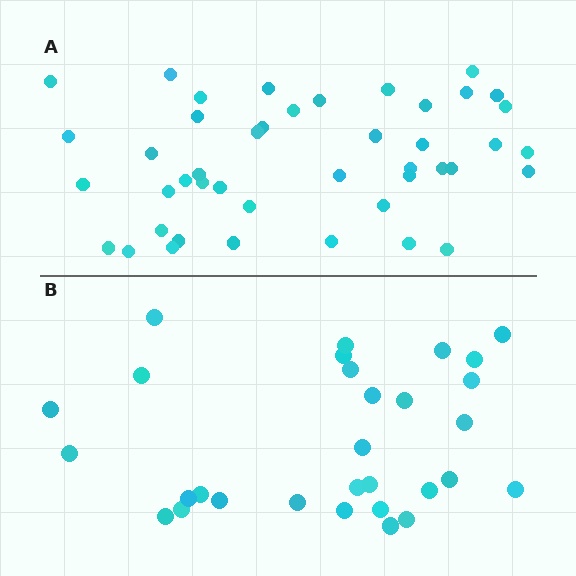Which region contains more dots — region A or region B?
Region A (the top region) has more dots.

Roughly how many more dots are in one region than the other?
Region A has approximately 15 more dots than region B.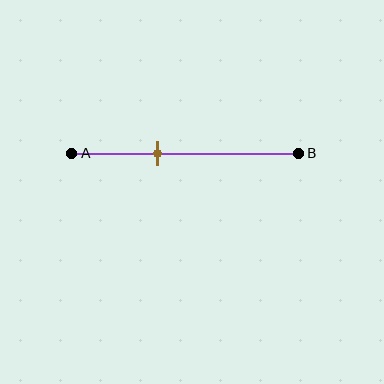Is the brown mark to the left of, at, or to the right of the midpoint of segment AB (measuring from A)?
The brown mark is to the left of the midpoint of segment AB.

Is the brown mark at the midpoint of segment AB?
No, the mark is at about 40% from A, not at the 50% midpoint.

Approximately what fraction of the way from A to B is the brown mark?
The brown mark is approximately 40% of the way from A to B.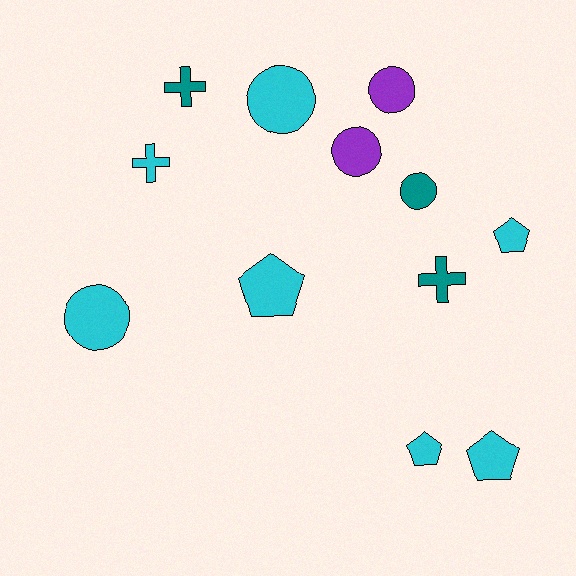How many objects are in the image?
There are 12 objects.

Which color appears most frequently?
Cyan, with 7 objects.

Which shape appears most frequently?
Circle, with 5 objects.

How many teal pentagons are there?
There are no teal pentagons.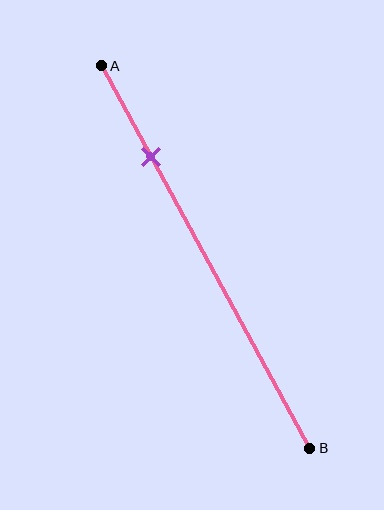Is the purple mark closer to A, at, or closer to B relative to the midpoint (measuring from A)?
The purple mark is closer to point A than the midpoint of segment AB.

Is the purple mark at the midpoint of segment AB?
No, the mark is at about 25% from A, not at the 50% midpoint.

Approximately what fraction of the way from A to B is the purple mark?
The purple mark is approximately 25% of the way from A to B.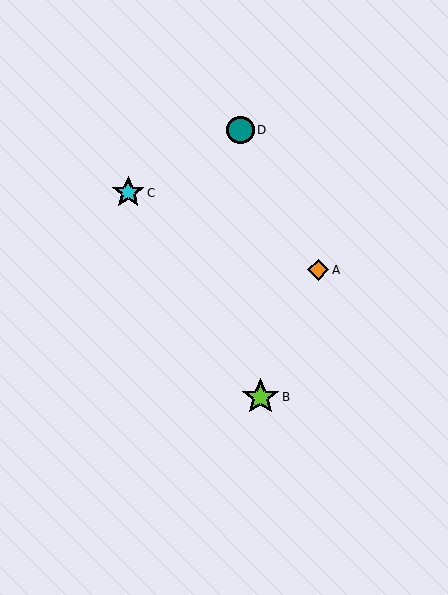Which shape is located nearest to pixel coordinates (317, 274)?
The orange diamond (labeled A) at (318, 270) is nearest to that location.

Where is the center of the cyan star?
The center of the cyan star is at (128, 193).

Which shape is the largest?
The lime star (labeled B) is the largest.